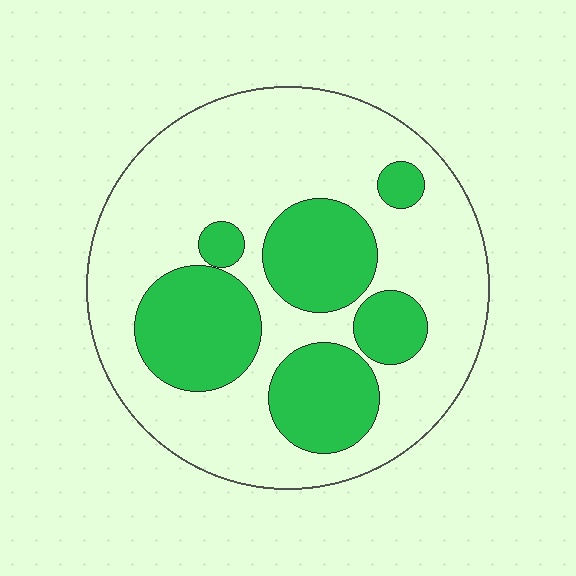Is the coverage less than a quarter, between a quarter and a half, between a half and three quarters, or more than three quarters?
Between a quarter and a half.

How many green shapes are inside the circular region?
6.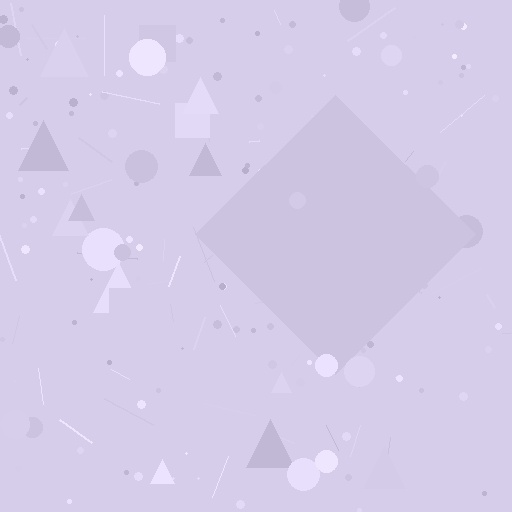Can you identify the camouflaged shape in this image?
The camouflaged shape is a diamond.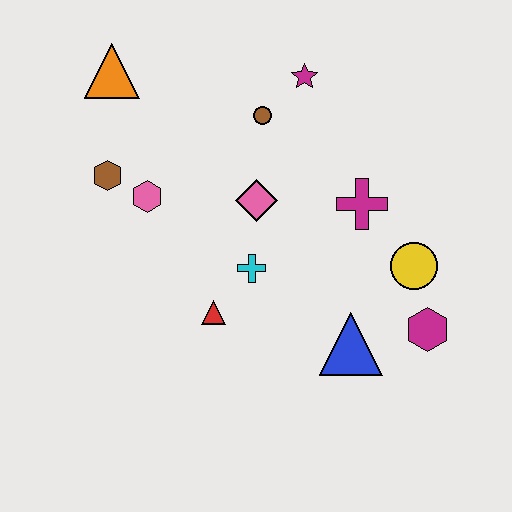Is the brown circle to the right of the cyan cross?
Yes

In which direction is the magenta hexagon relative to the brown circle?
The magenta hexagon is below the brown circle.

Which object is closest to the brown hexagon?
The pink hexagon is closest to the brown hexagon.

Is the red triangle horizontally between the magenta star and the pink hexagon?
Yes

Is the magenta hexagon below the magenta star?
Yes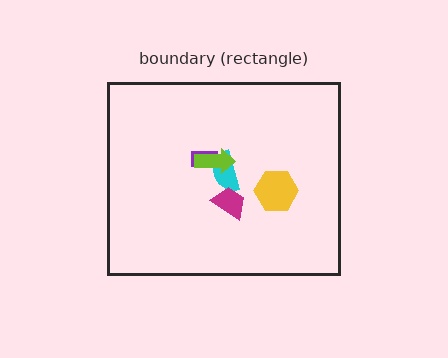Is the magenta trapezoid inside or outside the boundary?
Inside.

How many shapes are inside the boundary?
5 inside, 0 outside.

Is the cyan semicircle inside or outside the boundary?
Inside.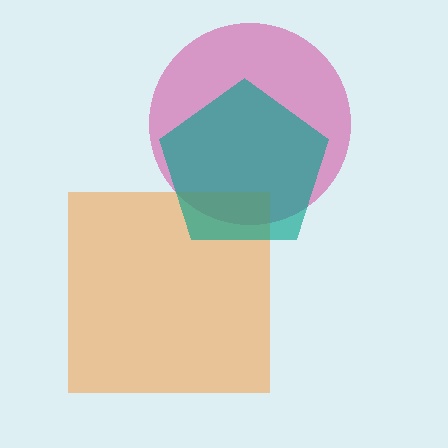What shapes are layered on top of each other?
The layered shapes are: a magenta circle, an orange square, a teal pentagon.